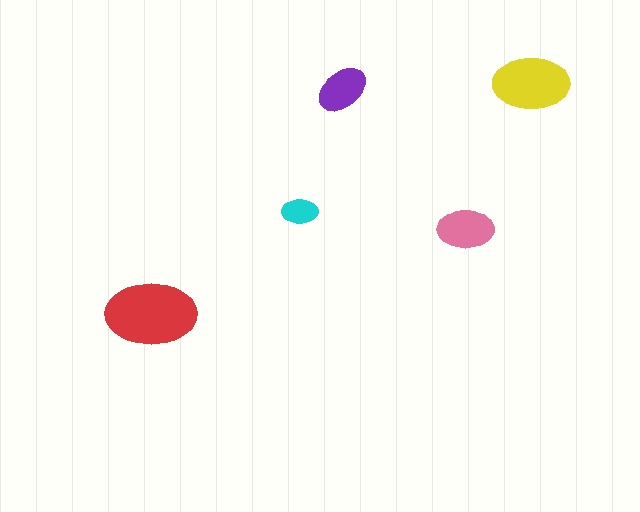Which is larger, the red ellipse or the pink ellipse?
The red one.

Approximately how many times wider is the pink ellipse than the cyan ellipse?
About 1.5 times wider.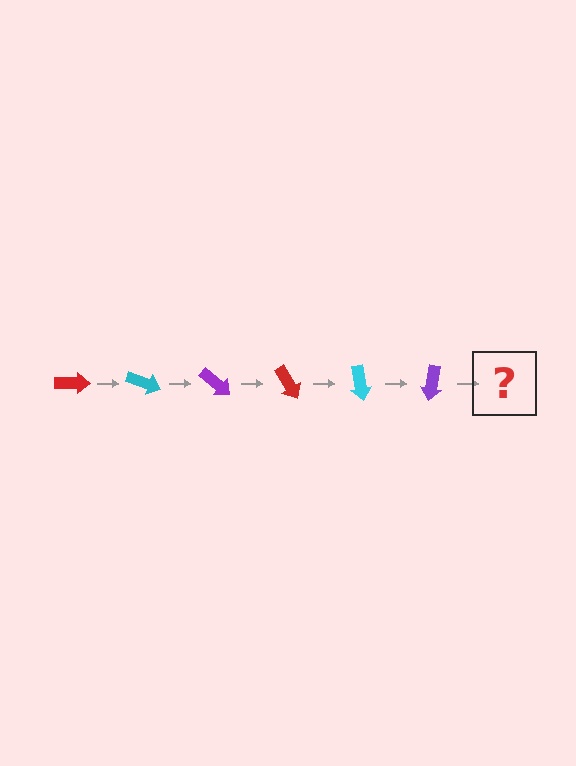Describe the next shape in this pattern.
It should be a red arrow, rotated 120 degrees from the start.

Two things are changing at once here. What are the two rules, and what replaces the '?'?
The two rules are that it rotates 20 degrees each step and the color cycles through red, cyan, and purple. The '?' should be a red arrow, rotated 120 degrees from the start.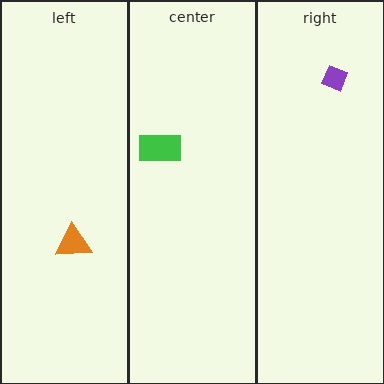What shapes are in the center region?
The green rectangle.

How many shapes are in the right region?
1.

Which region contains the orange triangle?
The left region.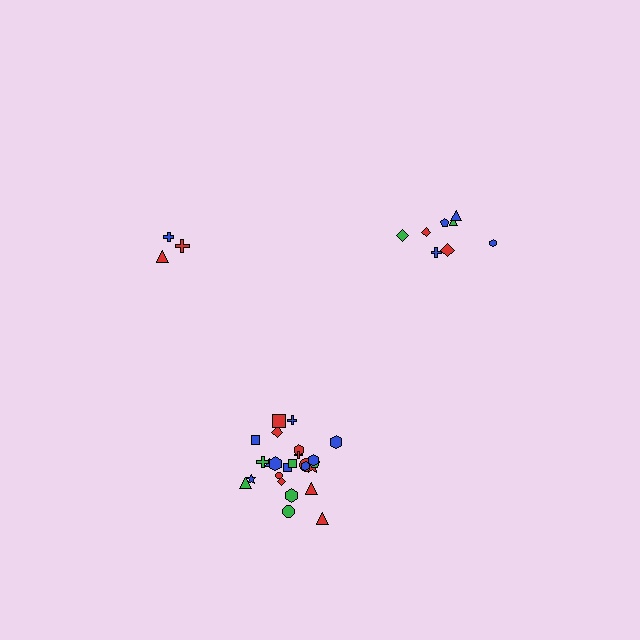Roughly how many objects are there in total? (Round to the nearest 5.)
Roughly 35 objects in total.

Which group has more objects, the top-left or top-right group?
The top-right group.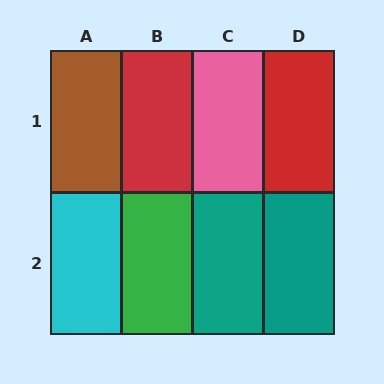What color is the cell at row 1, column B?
Red.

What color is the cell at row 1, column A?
Brown.